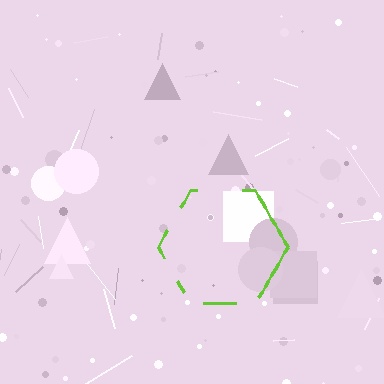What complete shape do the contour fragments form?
The contour fragments form a hexagon.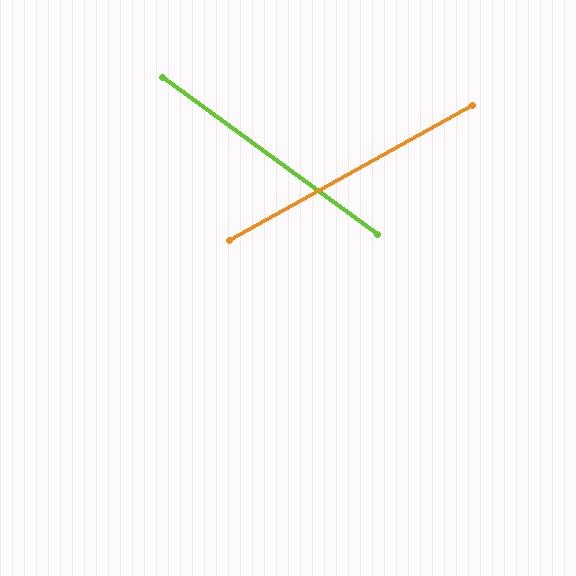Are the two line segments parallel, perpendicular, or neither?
Neither parallel nor perpendicular — they differ by about 65°.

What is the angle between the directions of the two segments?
Approximately 65 degrees.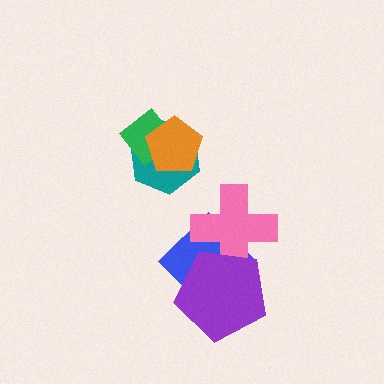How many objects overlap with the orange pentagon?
2 objects overlap with the orange pentagon.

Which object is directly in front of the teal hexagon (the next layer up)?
The green diamond is directly in front of the teal hexagon.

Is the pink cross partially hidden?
Yes, it is partially covered by another shape.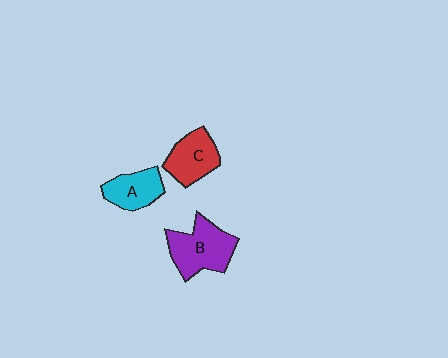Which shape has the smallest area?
Shape A (cyan).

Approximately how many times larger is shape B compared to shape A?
Approximately 1.5 times.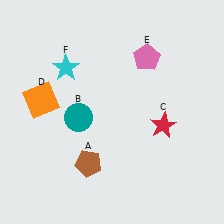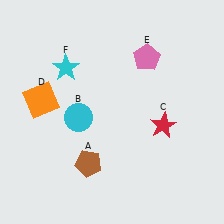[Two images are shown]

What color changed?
The circle (B) changed from teal in Image 1 to cyan in Image 2.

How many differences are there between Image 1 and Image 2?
There is 1 difference between the two images.